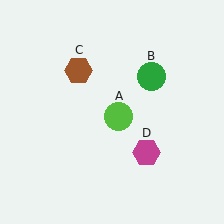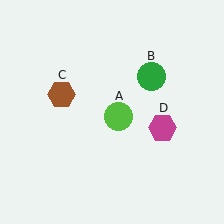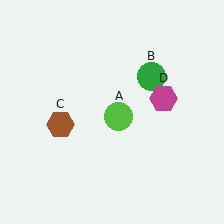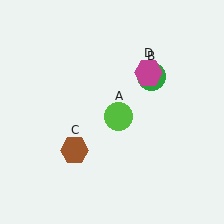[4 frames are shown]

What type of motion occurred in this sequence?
The brown hexagon (object C), magenta hexagon (object D) rotated counterclockwise around the center of the scene.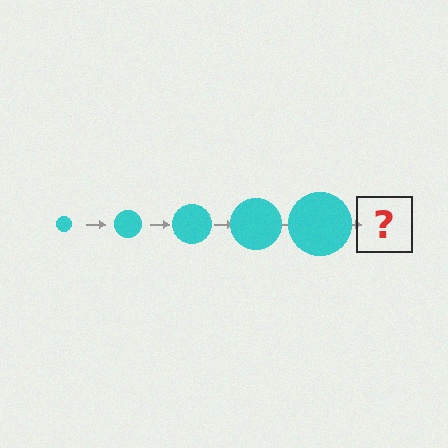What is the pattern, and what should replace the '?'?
The pattern is that the circle gets progressively larger each step. The '?' should be a cyan circle, larger than the previous one.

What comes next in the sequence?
The next element should be a cyan circle, larger than the previous one.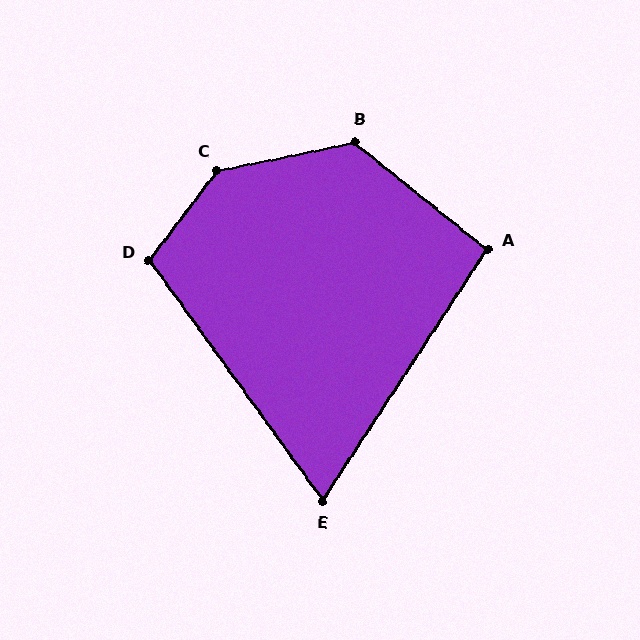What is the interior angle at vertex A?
Approximately 96 degrees (obtuse).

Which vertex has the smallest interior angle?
E, at approximately 69 degrees.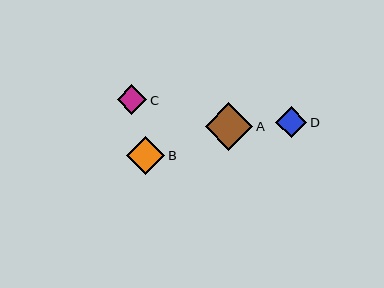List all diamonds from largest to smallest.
From largest to smallest: A, B, D, C.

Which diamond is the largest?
Diamond A is the largest with a size of approximately 48 pixels.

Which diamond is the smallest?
Diamond C is the smallest with a size of approximately 30 pixels.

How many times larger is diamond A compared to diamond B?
Diamond A is approximately 1.2 times the size of diamond B.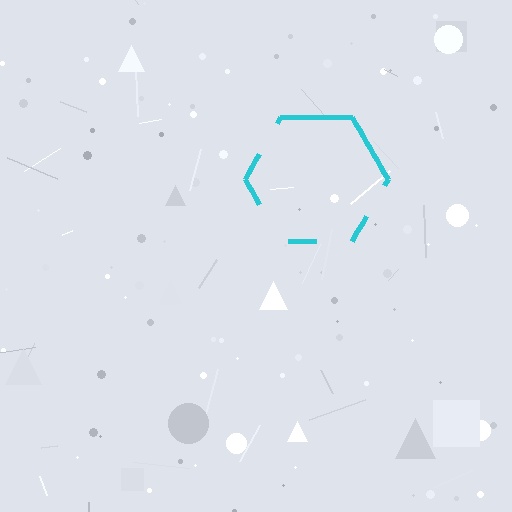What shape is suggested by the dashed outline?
The dashed outline suggests a hexagon.